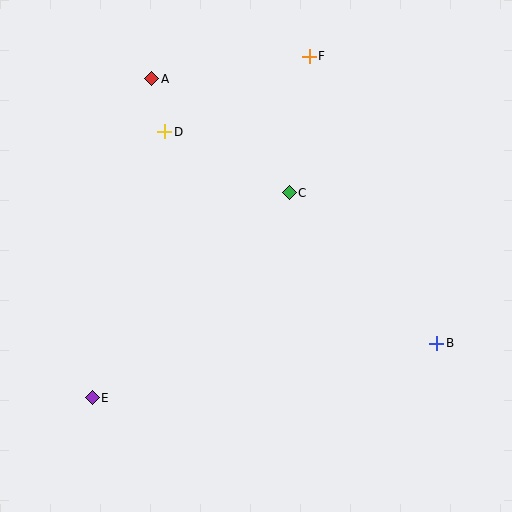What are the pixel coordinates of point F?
Point F is at (309, 56).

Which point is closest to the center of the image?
Point C at (289, 193) is closest to the center.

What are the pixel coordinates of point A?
Point A is at (152, 79).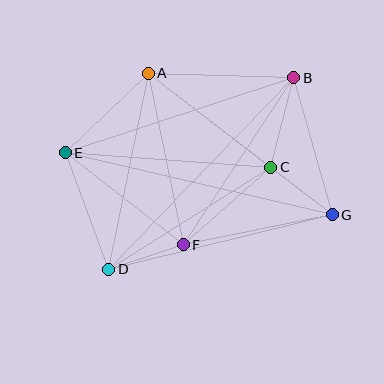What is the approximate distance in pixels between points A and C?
The distance between A and C is approximately 155 pixels.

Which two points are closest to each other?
Points C and G are closest to each other.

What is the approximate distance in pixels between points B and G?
The distance between B and G is approximately 142 pixels.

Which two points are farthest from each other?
Points E and G are farthest from each other.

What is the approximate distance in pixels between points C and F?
The distance between C and F is approximately 117 pixels.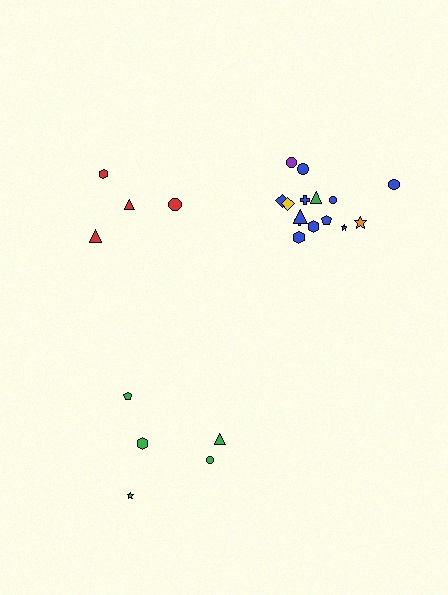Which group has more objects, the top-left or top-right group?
The top-right group.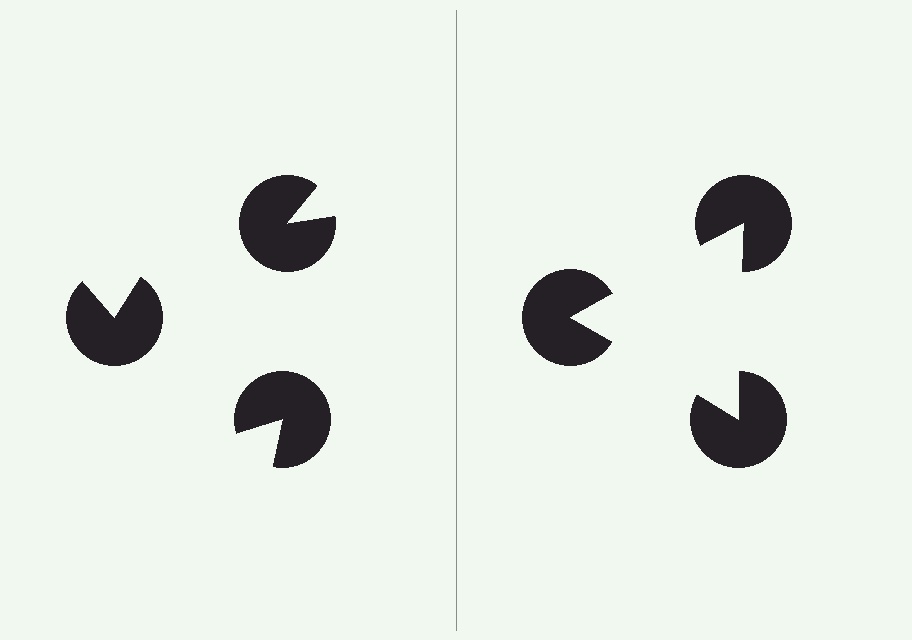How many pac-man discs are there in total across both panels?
6 — 3 on each side.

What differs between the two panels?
The pac-man discs are positioned identically on both sides; only the wedge orientations differ. On the right they align to a triangle; on the left they are misaligned.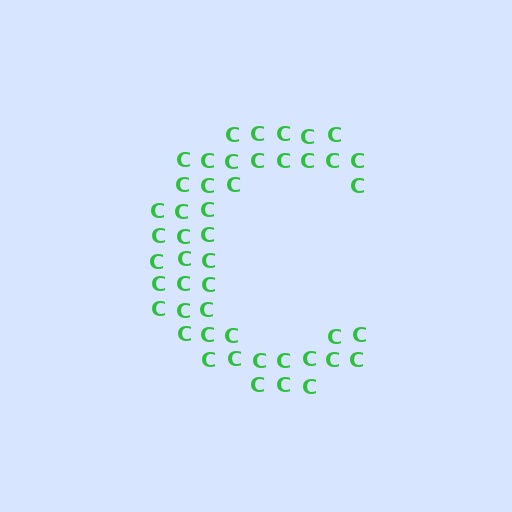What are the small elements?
The small elements are letter C's.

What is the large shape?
The large shape is the letter C.